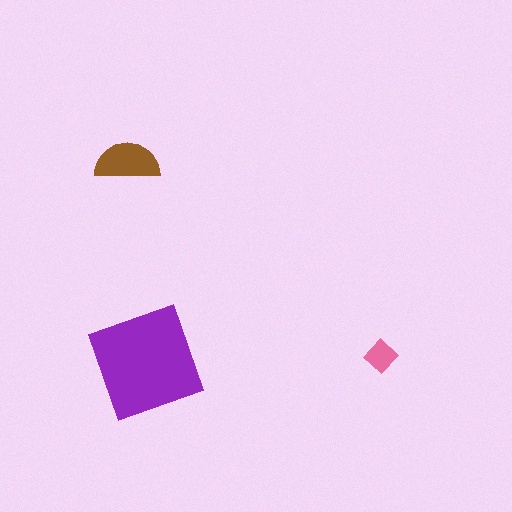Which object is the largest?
The purple square.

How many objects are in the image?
There are 3 objects in the image.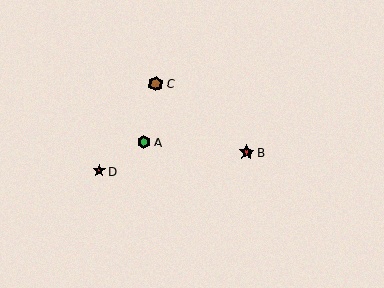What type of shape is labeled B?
Shape B is a red star.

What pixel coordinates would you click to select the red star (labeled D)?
Click at (99, 171) to select the red star D.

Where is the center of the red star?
The center of the red star is at (99, 171).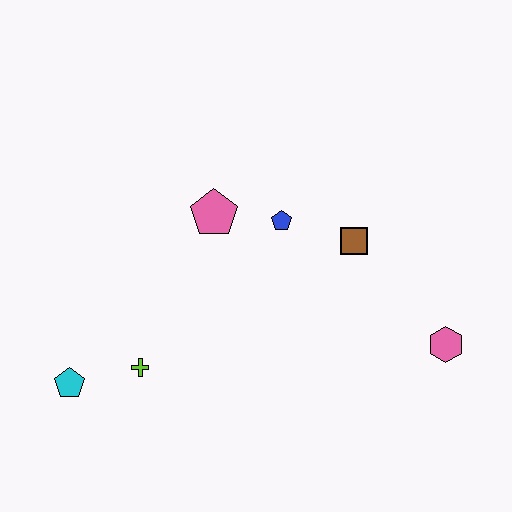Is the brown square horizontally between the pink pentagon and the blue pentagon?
No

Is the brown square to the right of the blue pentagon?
Yes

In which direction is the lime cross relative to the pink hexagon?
The lime cross is to the left of the pink hexagon.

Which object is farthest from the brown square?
The cyan pentagon is farthest from the brown square.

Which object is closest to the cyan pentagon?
The lime cross is closest to the cyan pentagon.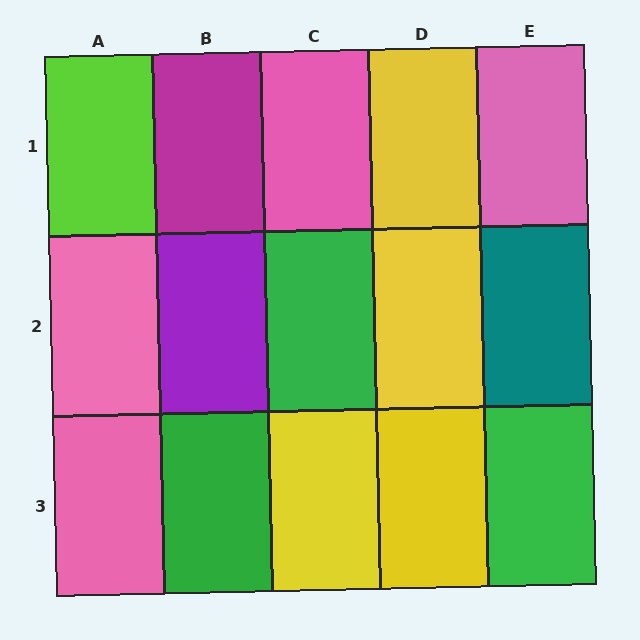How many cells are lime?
1 cell is lime.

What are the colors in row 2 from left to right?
Pink, purple, green, yellow, teal.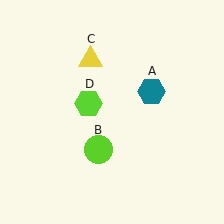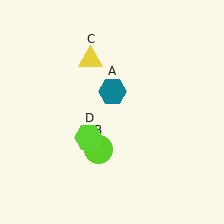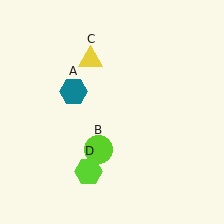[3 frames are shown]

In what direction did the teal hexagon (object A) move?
The teal hexagon (object A) moved left.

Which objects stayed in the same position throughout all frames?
Lime circle (object B) and yellow triangle (object C) remained stationary.